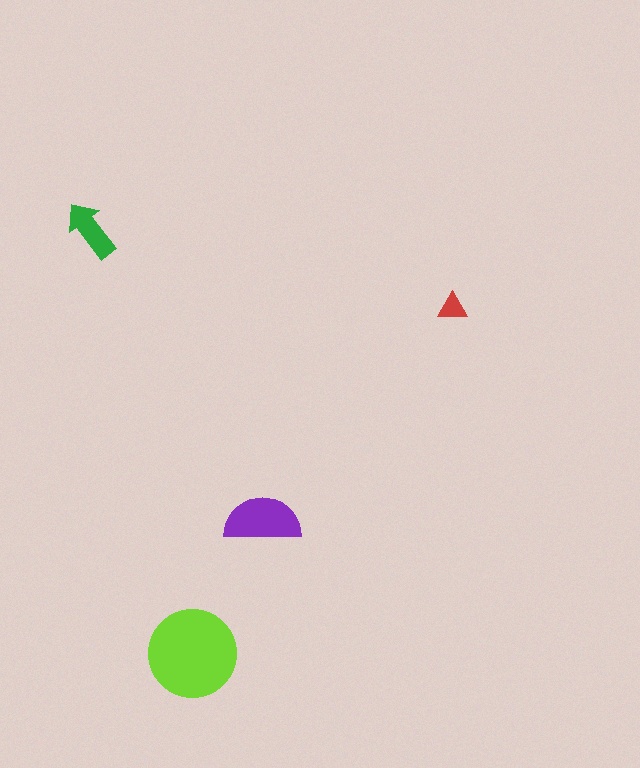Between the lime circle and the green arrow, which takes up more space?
The lime circle.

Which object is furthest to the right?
The red triangle is rightmost.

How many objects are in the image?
There are 4 objects in the image.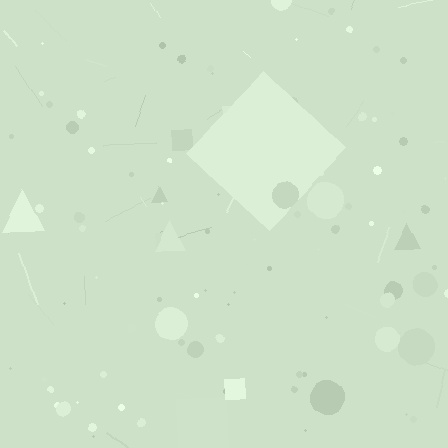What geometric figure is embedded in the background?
A diamond is embedded in the background.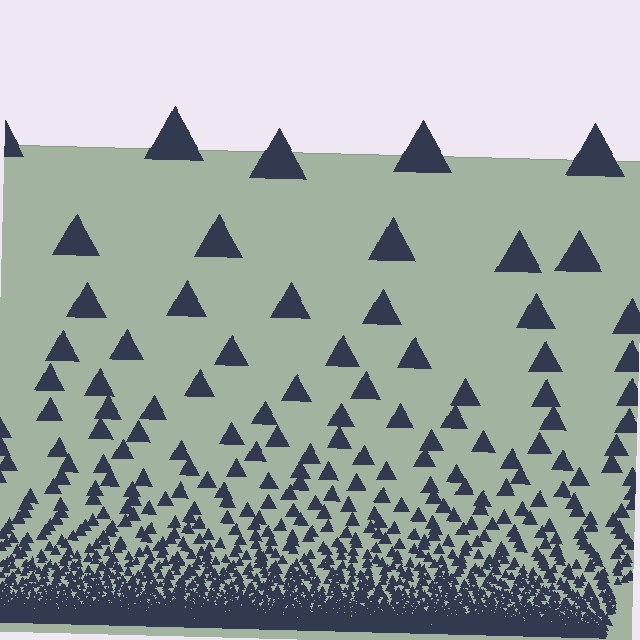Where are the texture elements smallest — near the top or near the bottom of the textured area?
Near the bottom.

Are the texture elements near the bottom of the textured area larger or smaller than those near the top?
Smaller. The gradient is inverted — elements near the bottom are smaller and denser.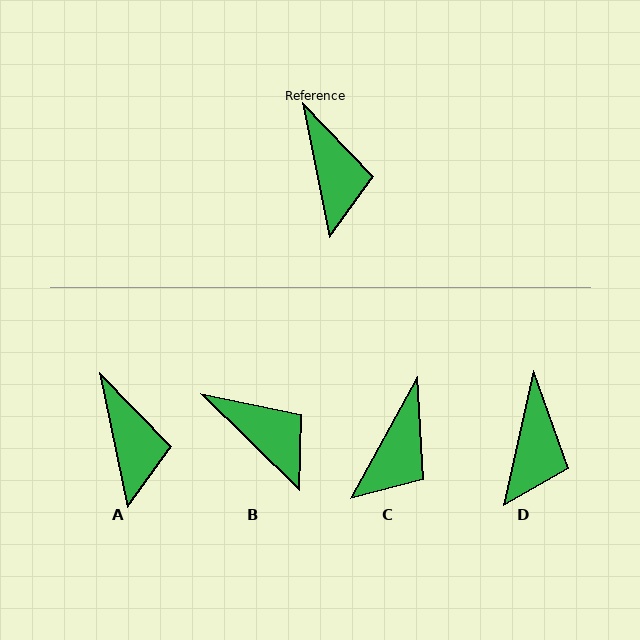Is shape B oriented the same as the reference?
No, it is off by about 35 degrees.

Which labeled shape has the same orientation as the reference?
A.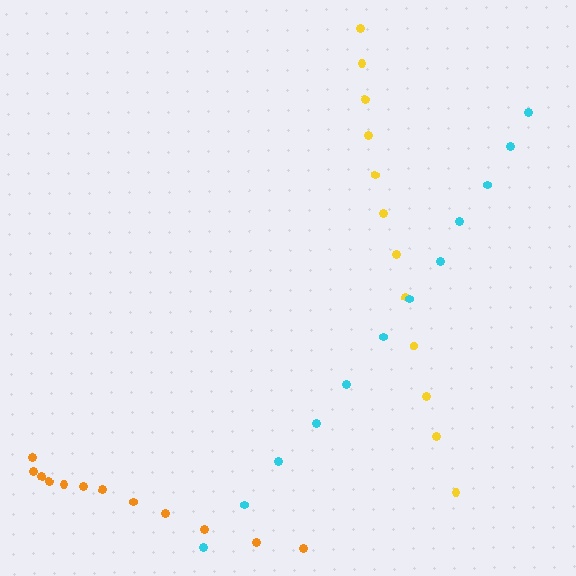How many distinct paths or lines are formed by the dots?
There are 3 distinct paths.